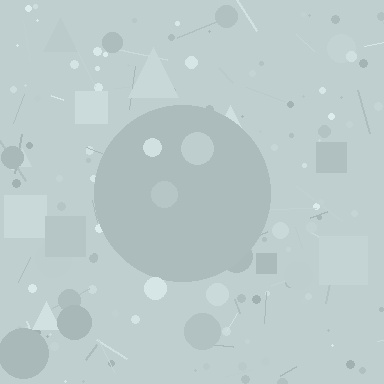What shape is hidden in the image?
A circle is hidden in the image.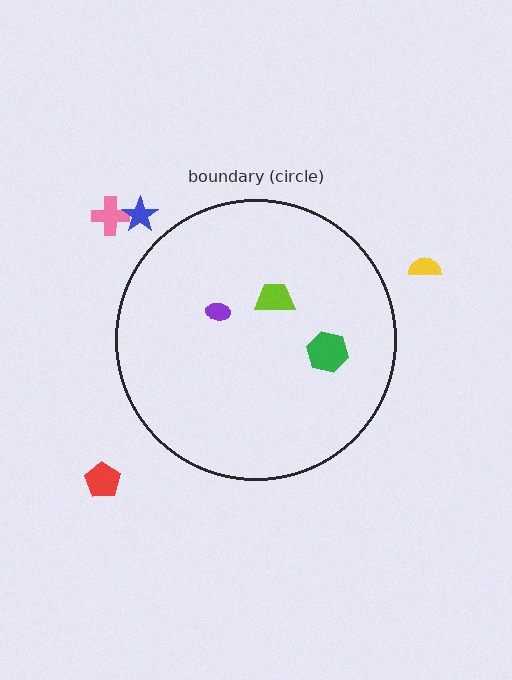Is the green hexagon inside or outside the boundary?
Inside.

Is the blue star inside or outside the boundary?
Outside.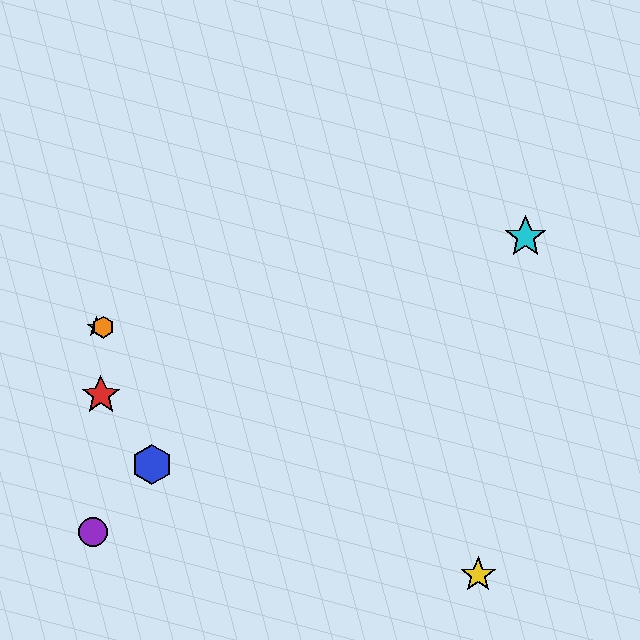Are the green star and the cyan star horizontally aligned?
No, the green star is at y≈327 and the cyan star is at y≈237.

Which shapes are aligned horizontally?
The green star, the orange hexagon are aligned horizontally.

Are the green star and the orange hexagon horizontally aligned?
Yes, both are at y≈327.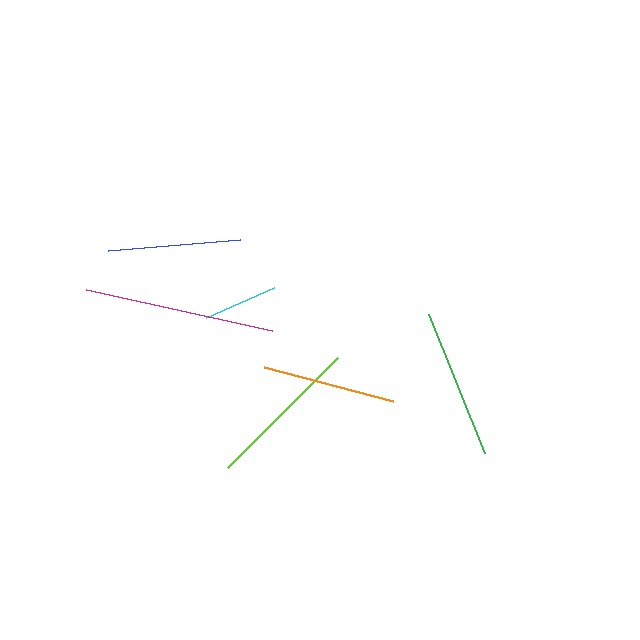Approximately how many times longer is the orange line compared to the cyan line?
The orange line is approximately 1.8 times the length of the cyan line.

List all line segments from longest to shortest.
From longest to shortest: magenta, lime, green, orange, blue, cyan.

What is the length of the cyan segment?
The cyan segment is approximately 74 pixels long.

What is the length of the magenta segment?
The magenta segment is approximately 190 pixels long.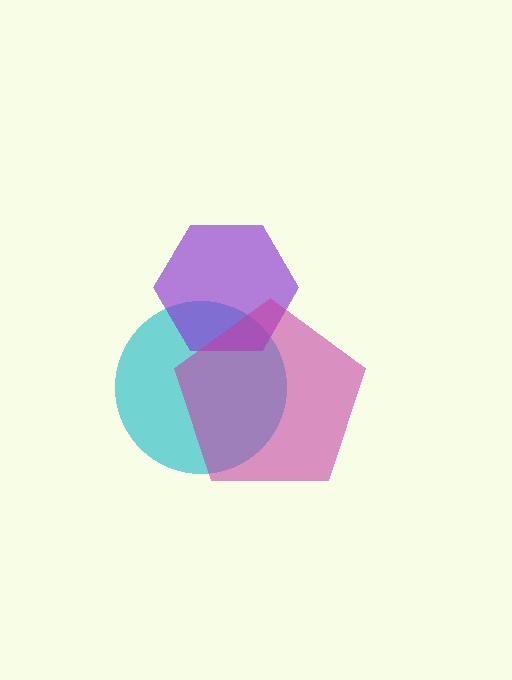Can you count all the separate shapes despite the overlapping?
Yes, there are 3 separate shapes.